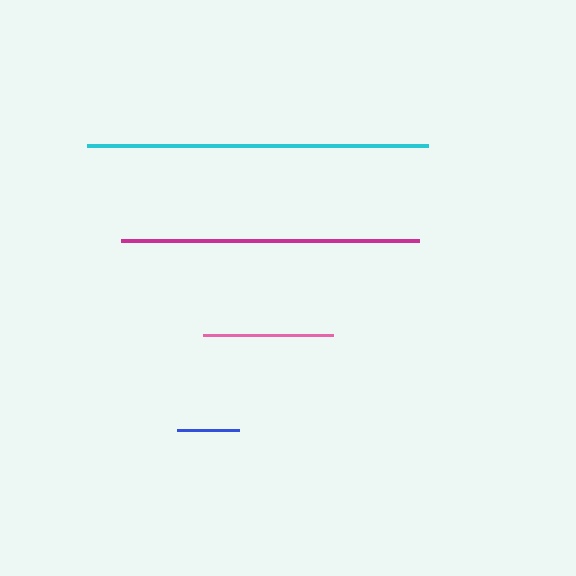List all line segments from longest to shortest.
From longest to shortest: cyan, magenta, pink, blue.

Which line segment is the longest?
The cyan line is the longest at approximately 341 pixels.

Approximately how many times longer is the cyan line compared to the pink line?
The cyan line is approximately 2.6 times the length of the pink line.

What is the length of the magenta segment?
The magenta segment is approximately 298 pixels long.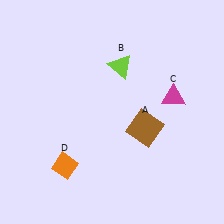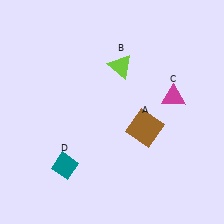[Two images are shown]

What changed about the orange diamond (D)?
In Image 1, D is orange. In Image 2, it changed to teal.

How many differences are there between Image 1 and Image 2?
There is 1 difference between the two images.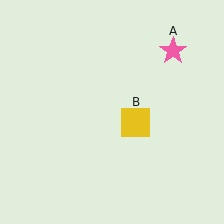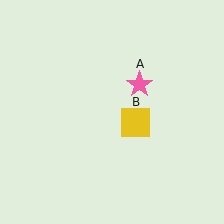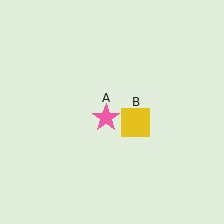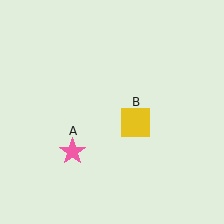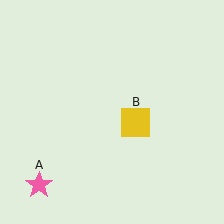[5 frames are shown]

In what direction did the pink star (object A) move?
The pink star (object A) moved down and to the left.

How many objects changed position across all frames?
1 object changed position: pink star (object A).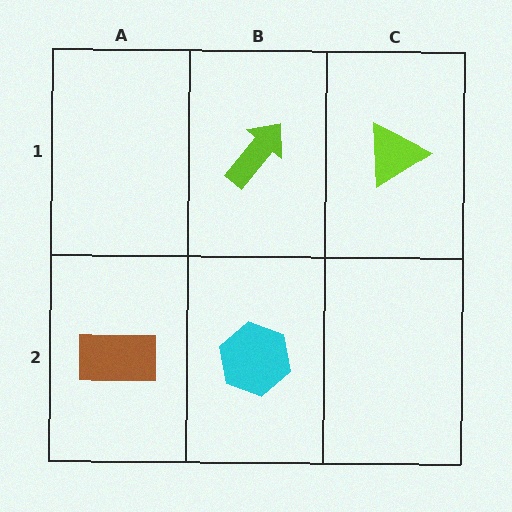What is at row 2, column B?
A cyan hexagon.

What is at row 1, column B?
A lime arrow.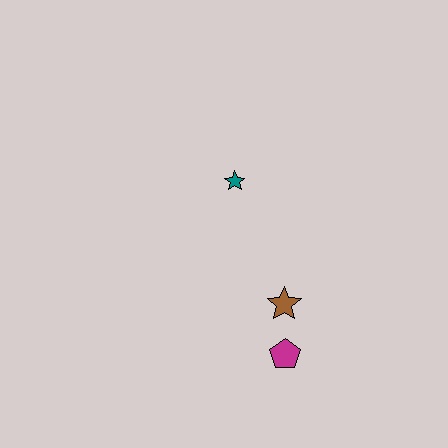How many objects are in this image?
There are 3 objects.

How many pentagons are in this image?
There is 1 pentagon.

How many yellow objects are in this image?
There are no yellow objects.